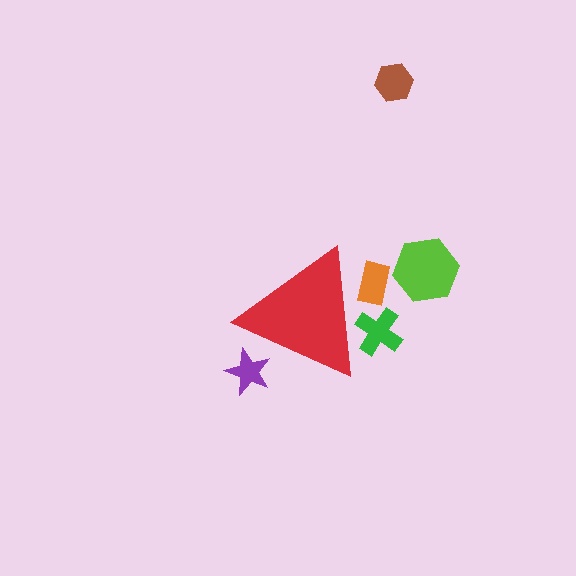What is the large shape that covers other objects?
A red triangle.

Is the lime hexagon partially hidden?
No, the lime hexagon is fully visible.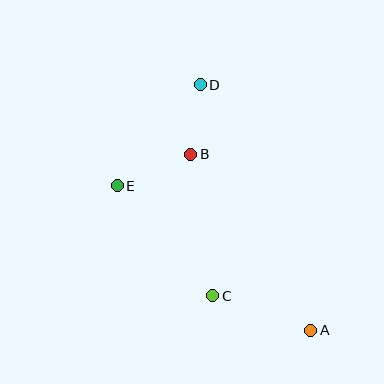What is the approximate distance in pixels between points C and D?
The distance between C and D is approximately 211 pixels.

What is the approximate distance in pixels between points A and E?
The distance between A and E is approximately 242 pixels.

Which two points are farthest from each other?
Points A and D are farthest from each other.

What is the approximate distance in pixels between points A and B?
The distance between A and B is approximately 213 pixels.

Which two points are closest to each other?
Points B and D are closest to each other.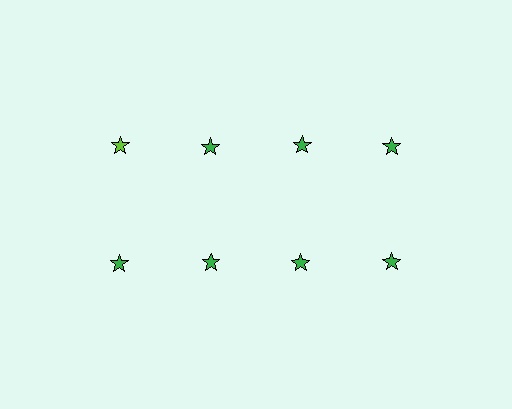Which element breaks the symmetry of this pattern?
The lime star in the top row, leftmost column breaks the symmetry. All other shapes are green stars.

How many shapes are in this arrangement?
There are 8 shapes arranged in a grid pattern.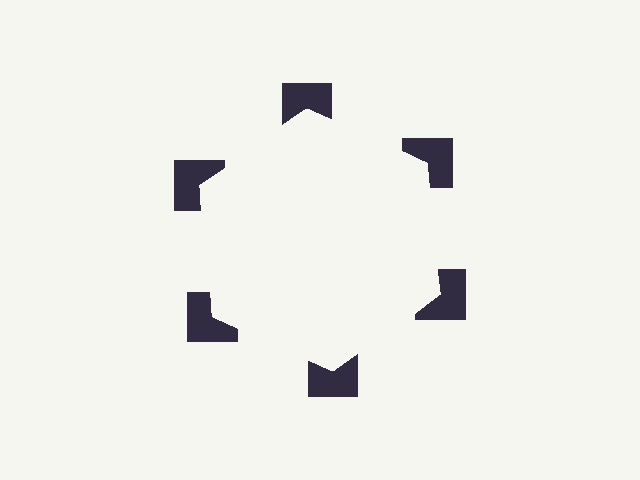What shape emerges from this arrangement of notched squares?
An illusory hexagon — its edges are inferred from the aligned wedge cuts in the notched squares, not physically drawn.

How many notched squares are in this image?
There are 6 — one at each vertex of the illusory hexagon.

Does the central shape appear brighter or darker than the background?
It typically appears slightly brighter than the background, even though no actual brightness change is drawn.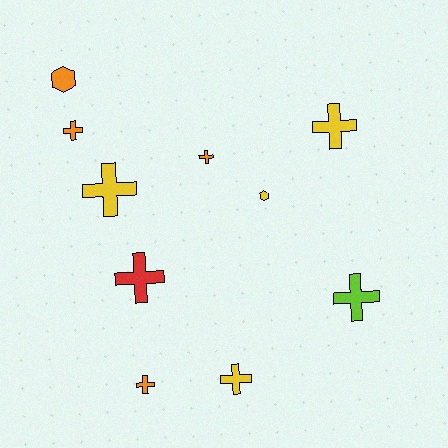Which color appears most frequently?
Yellow, with 4 objects.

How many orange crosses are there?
There are 3 orange crosses.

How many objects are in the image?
There are 10 objects.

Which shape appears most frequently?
Cross, with 8 objects.